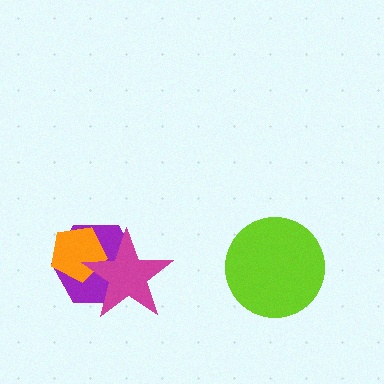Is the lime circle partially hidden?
No, no other shape covers it.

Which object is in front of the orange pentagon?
The magenta star is in front of the orange pentagon.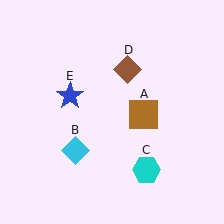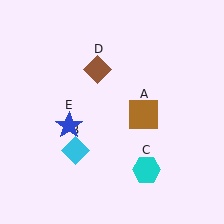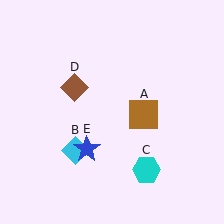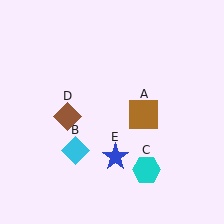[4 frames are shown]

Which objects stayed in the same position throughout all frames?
Brown square (object A) and cyan diamond (object B) and cyan hexagon (object C) remained stationary.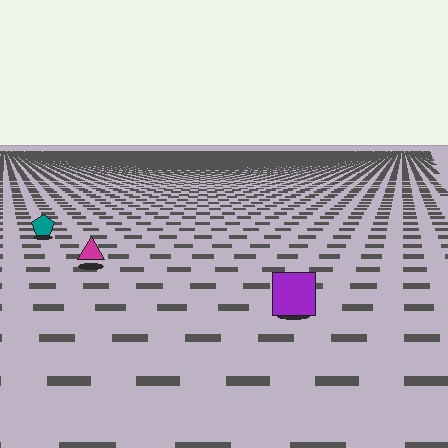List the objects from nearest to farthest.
From nearest to farthest: the purple square, the magenta triangle, the teal pentagon.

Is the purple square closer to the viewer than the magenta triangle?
Yes. The purple square is closer — you can tell from the texture gradient: the ground texture is coarser near it.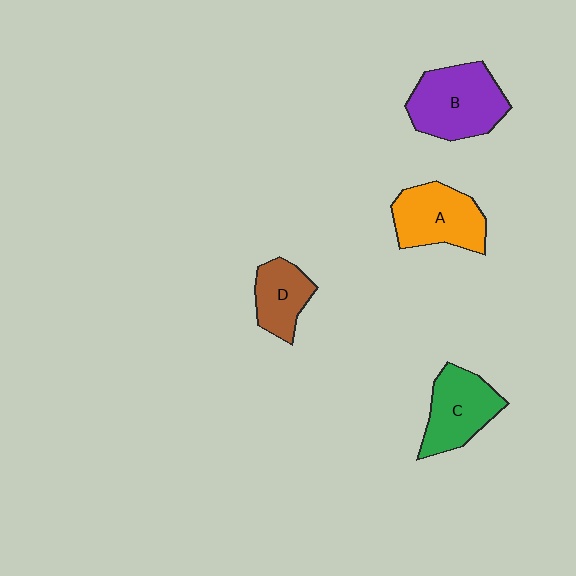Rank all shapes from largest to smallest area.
From largest to smallest: B (purple), A (orange), C (green), D (brown).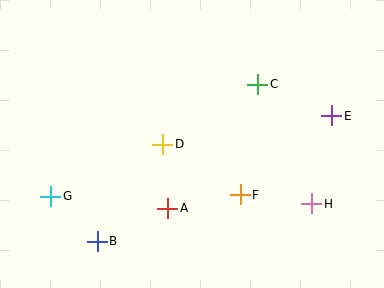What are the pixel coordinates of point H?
Point H is at (312, 204).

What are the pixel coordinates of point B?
Point B is at (97, 241).